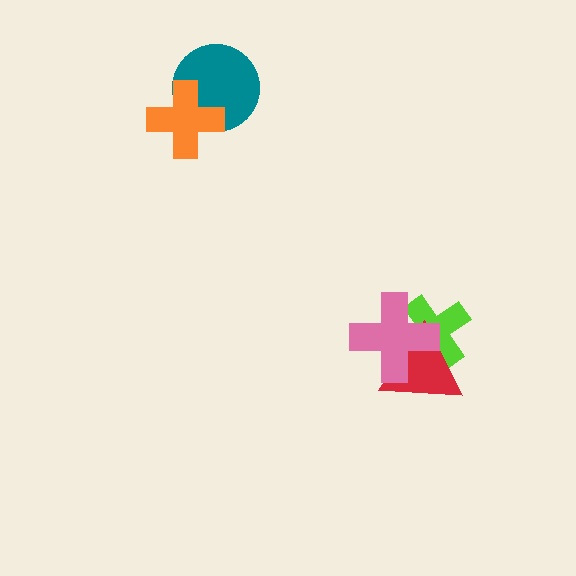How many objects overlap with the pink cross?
2 objects overlap with the pink cross.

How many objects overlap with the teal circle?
1 object overlaps with the teal circle.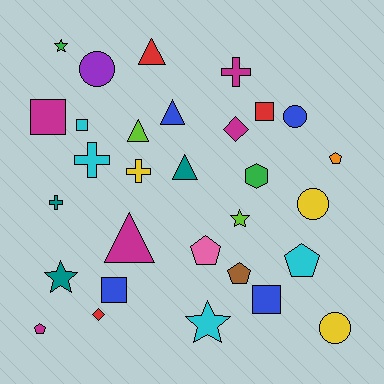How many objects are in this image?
There are 30 objects.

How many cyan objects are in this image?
There are 4 cyan objects.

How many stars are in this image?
There are 4 stars.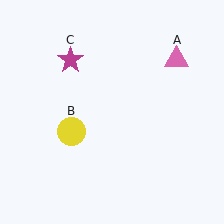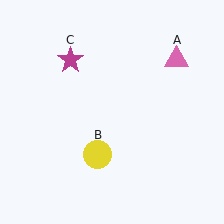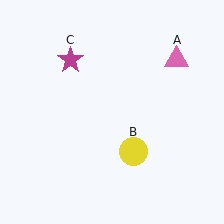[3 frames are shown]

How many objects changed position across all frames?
1 object changed position: yellow circle (object B).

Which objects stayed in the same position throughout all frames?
Pink triangle (object A) and magenta star (object C) remained stationary.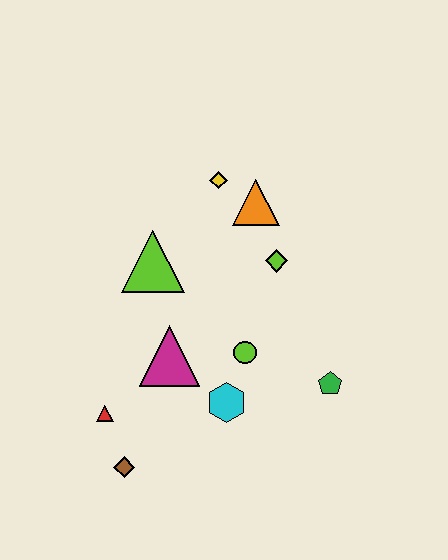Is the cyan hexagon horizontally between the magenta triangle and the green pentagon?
Yes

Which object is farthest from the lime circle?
The yellow diamond is farthest from the lime circle.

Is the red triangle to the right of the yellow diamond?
No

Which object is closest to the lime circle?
The cyan hexagon is closest to the lime circle.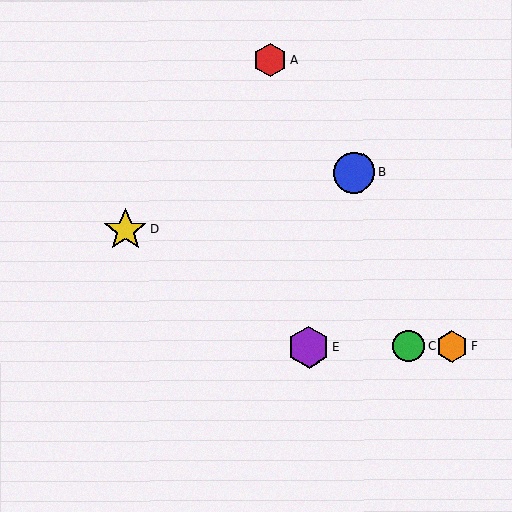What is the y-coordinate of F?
Object F is at y≈346.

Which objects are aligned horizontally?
Objects C, E, F are aligned horizontally.